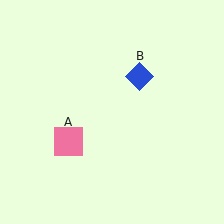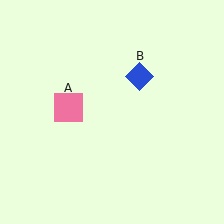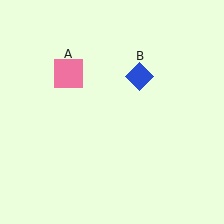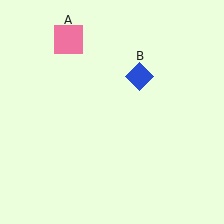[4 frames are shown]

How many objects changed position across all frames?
1 object changed position: pink square (object A).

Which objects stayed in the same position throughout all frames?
Blue diamond (object B) remained stationary.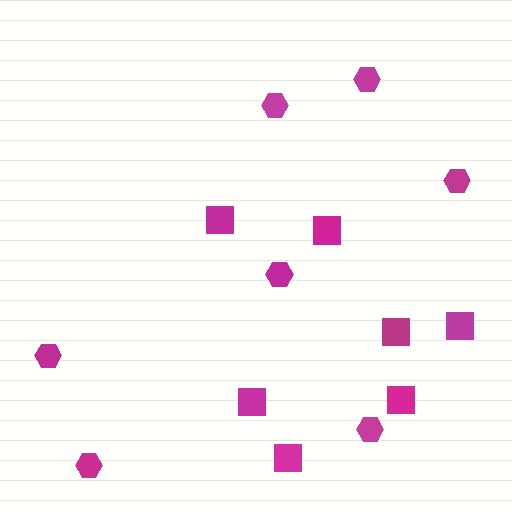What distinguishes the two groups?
There are 2 groups: one group of squares (7) and one group of hexagons (7).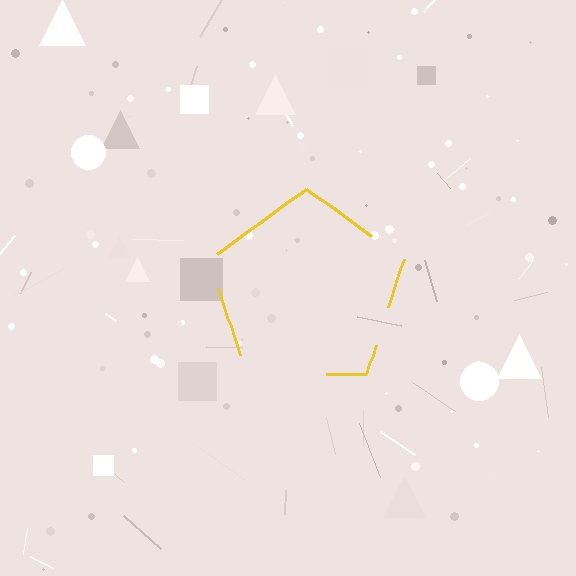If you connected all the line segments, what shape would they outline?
They would outline a pentagon.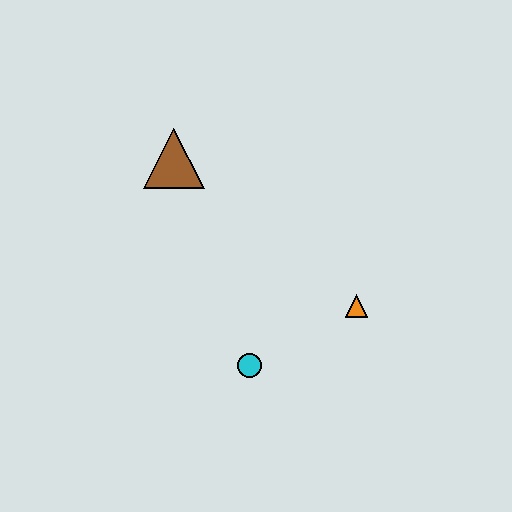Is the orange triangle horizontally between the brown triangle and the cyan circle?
No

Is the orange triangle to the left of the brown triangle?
No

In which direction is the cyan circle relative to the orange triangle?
The cyan circle is to the left of the orange triangle.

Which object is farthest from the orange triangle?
The brown triangle is farthest from the orange triangle.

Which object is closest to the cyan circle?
The orange triangle is closest to the cyan circle.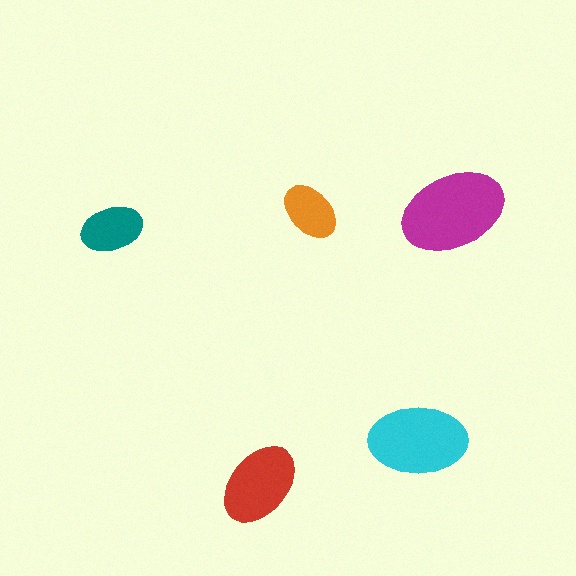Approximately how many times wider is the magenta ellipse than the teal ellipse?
About 1.5 times wider.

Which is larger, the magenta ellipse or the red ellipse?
The magenta one.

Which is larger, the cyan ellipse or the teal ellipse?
The cyan one.